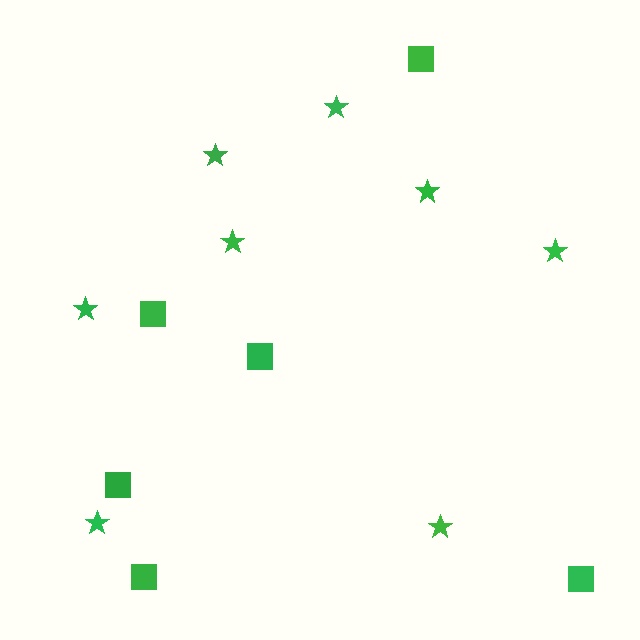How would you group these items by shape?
There are 2 groups: one group of squares (6) and one group of stars (8).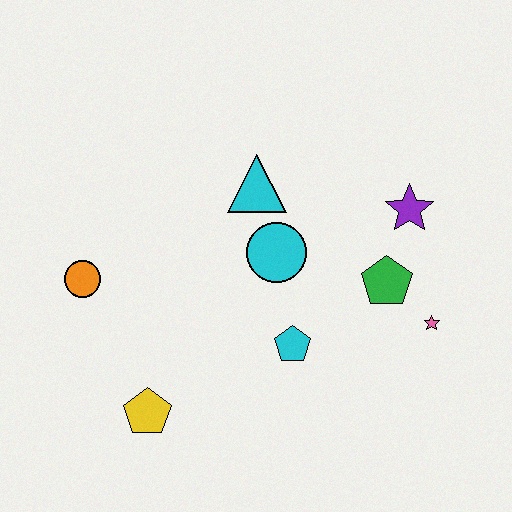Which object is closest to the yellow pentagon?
The orange circle is closest to the yellow pentagon.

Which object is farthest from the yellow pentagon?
The purple star is farthest from the yellow pentagon.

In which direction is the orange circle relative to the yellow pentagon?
The orange circle is above the yellow pentagon.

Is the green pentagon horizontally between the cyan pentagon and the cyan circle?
No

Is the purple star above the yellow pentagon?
Yes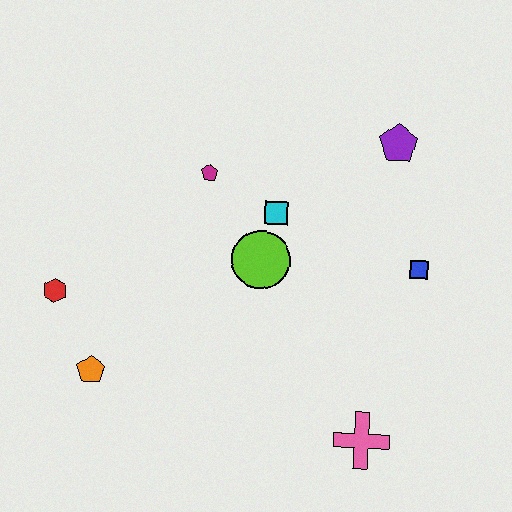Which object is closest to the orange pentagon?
The red hexagon is closest to the orange pentagon.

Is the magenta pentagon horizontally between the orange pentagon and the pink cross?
Yes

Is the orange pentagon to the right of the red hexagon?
Yes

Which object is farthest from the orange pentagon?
The purple pentagon is farthest from the orange pentagon.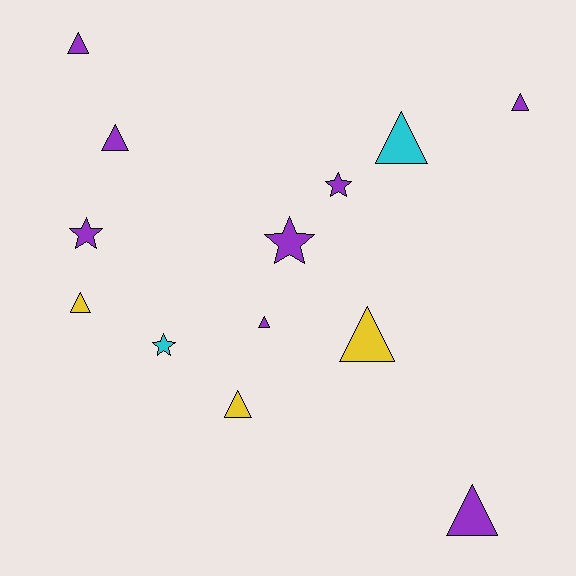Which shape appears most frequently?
Triangle, with 9 objects.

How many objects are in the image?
There are 13 objects.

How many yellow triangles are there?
There are 3 yellow triangles.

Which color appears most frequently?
Purple, with 8 objects.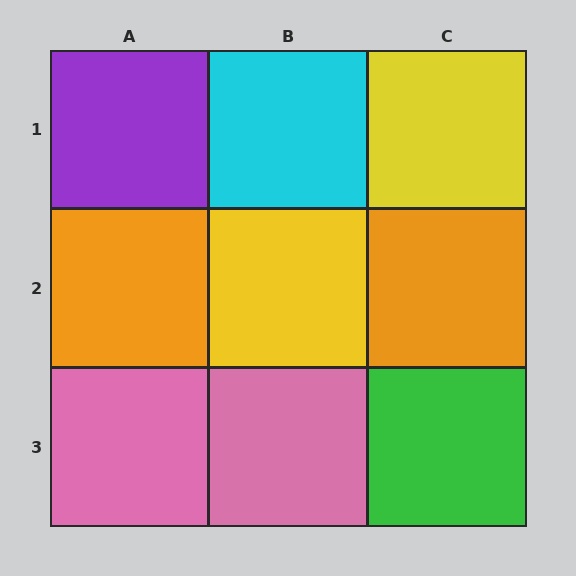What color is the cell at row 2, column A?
Orange.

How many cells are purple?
1 cell is purple.